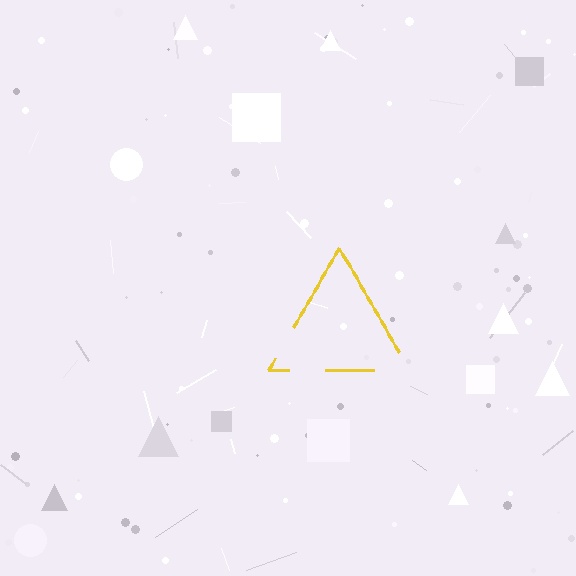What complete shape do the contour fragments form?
The contour fragments form a triangle.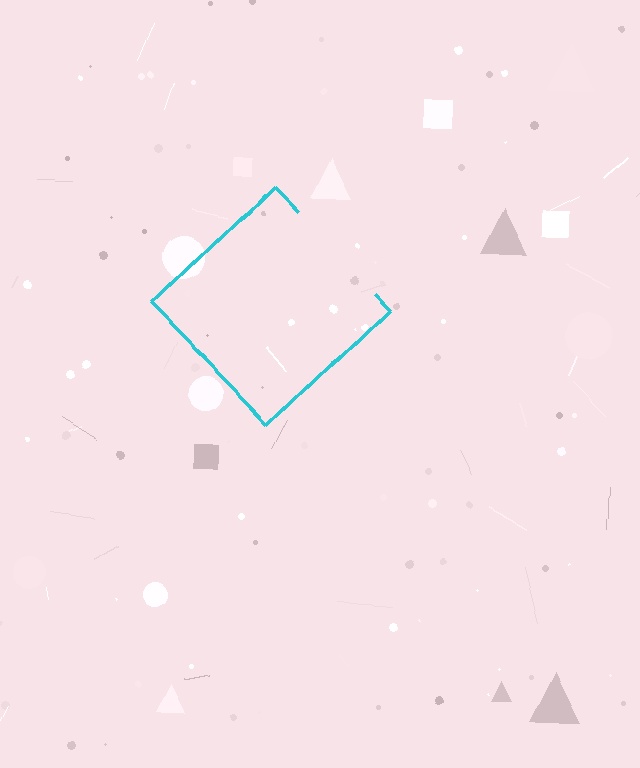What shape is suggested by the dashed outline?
The dashed outline suggests a diamond.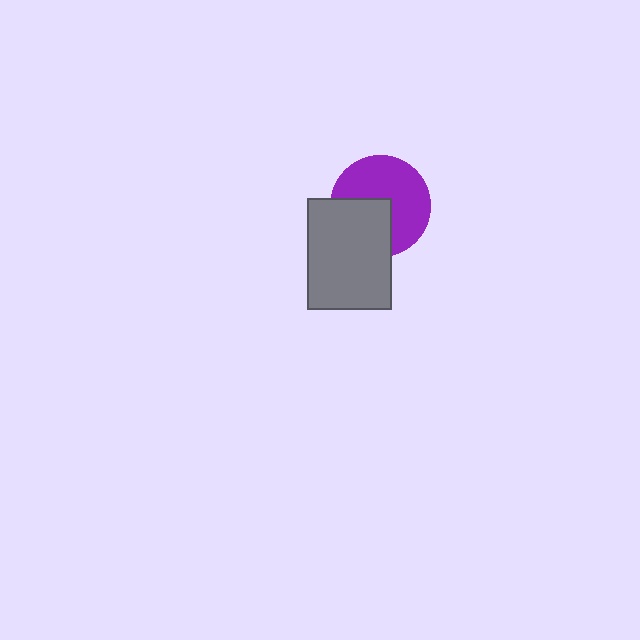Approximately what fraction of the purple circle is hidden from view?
Roughly 38% of the purple circle is hidden behind the gray rectangle.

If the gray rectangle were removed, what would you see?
You would see the complete purple circle.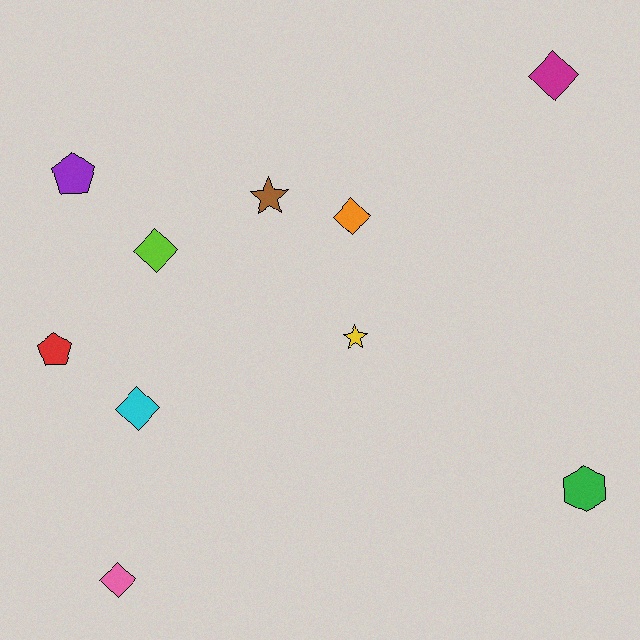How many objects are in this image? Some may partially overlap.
There are 10 objects.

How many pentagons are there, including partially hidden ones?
There are 2 pentagons.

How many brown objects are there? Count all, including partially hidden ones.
There is 1 brown object.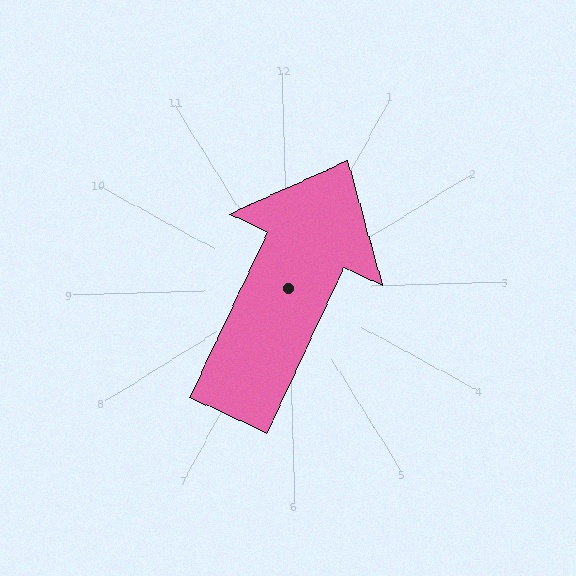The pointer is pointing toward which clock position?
Roughly 1 o'clock.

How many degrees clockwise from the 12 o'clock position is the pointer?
Approximately 27 degrees.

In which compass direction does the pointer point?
Northeast.